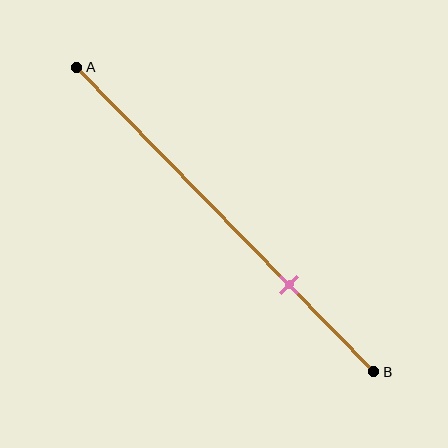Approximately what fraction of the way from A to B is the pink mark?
The pink mark is approximately 70% of the way from A to B.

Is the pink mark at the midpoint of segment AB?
No, the mark is at about 70% from A, not at the 50% midpoint.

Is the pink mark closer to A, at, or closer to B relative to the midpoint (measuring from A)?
The pink mark is closer to point B than the midpoint of segment AB.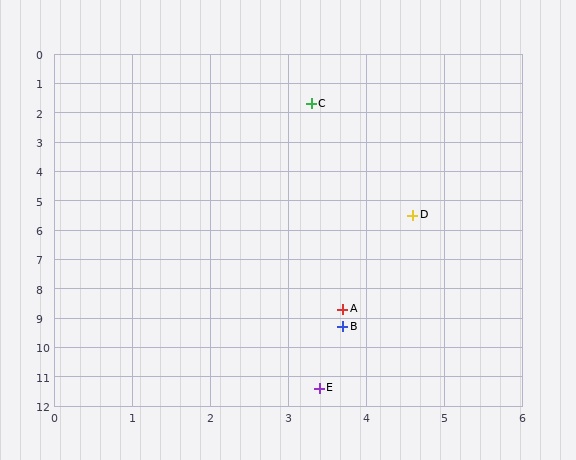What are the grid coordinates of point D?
Point D is at approximately (4.6, 5.5).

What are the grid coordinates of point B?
Point B is at approximately (3.7, 9.3).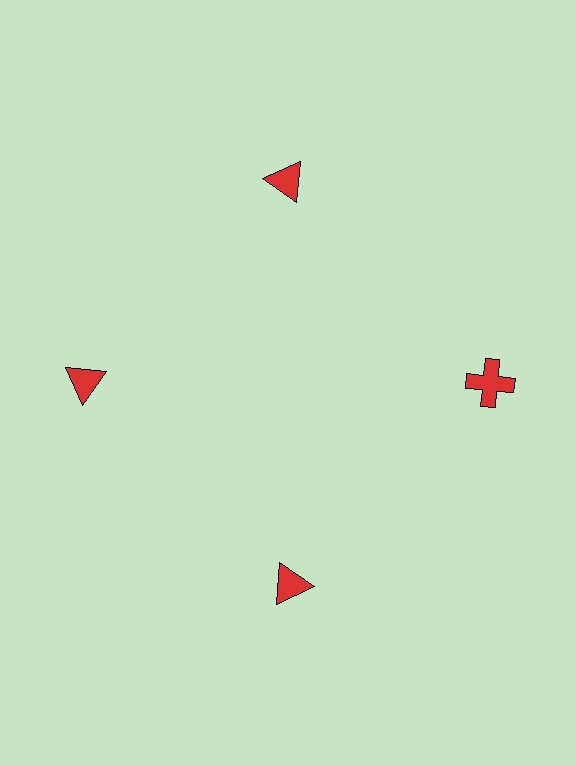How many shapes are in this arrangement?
There are 4 shapes arranged in a ring pattern.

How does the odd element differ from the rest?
It has a different shape: cross instead of triangle.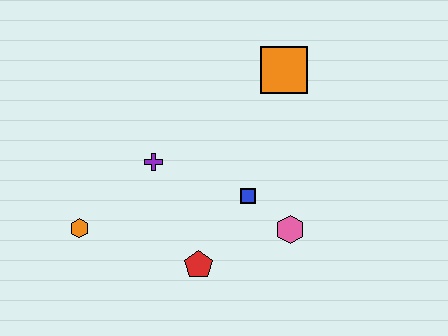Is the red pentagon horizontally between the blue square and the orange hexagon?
Yes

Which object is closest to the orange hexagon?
The purple cross is closest to the orange hexagon.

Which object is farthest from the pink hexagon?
The orange hexagon is farthest from the pink hexagon.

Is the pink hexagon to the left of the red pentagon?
No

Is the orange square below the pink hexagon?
No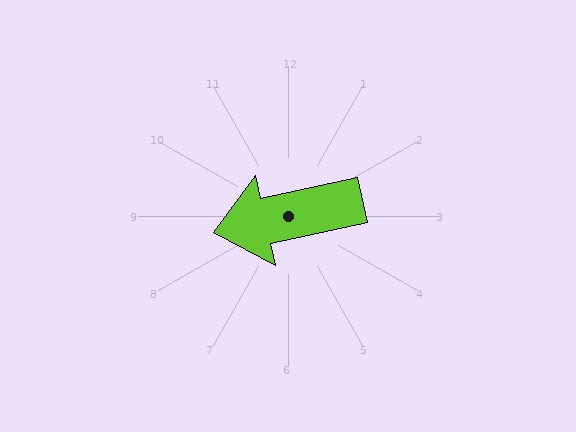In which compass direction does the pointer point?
West.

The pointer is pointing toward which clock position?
Roughly 9 o'clock.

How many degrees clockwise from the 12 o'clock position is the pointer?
Approximately 258 degrees.